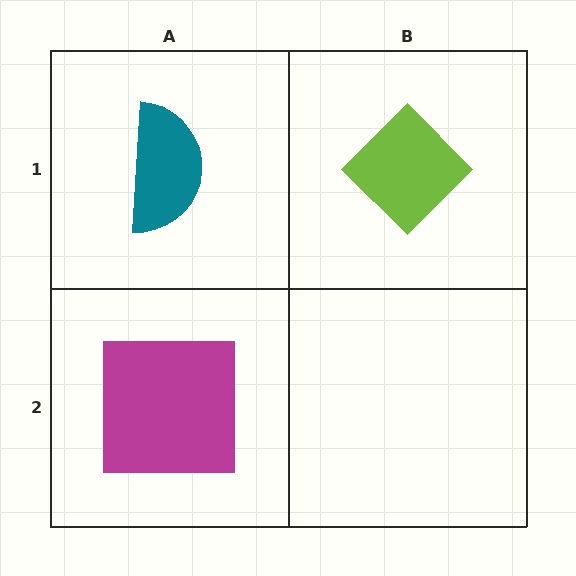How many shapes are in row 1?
2 shapes.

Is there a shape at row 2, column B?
No, that cell is empty.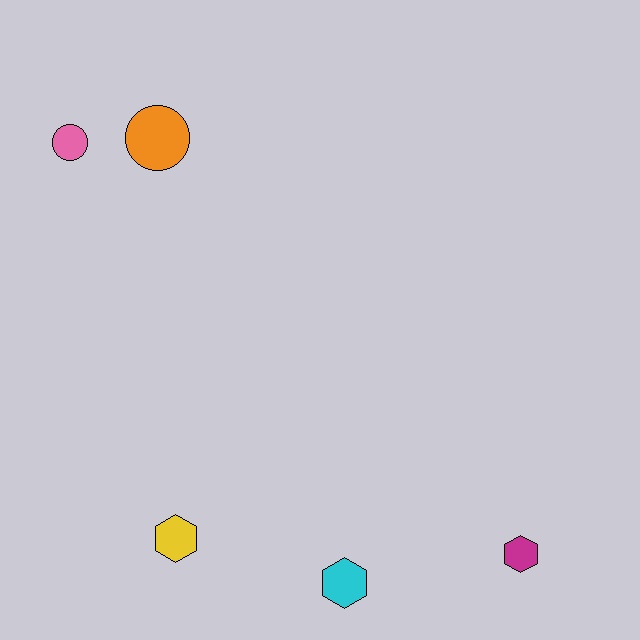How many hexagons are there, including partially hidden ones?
There are 3 hexagons.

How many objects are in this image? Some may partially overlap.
There are 5 objects.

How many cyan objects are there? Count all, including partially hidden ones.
There is 1 cyan object.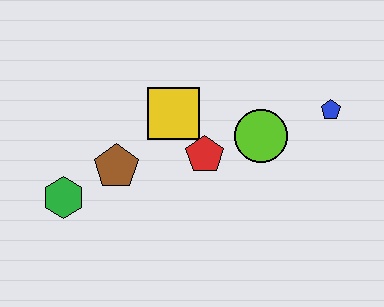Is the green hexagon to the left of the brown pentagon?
Yes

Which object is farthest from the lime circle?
The green hexagon is farthest from the lime circle.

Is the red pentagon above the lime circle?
No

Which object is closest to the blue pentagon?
The lime circle is closest to the blue pentagon.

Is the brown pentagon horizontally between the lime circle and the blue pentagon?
No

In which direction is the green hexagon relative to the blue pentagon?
The green hexagon is to the left of the blue pentagon.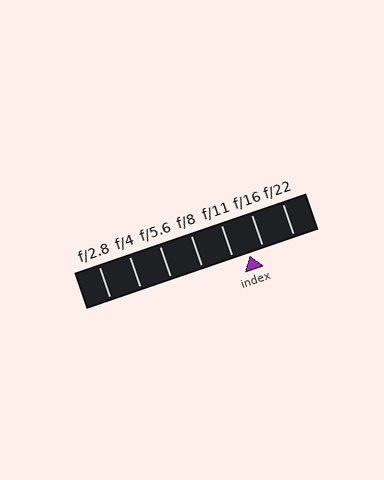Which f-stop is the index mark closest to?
The index mark is closest to f/16.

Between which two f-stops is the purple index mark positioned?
The index mark is between f/11 and f/16.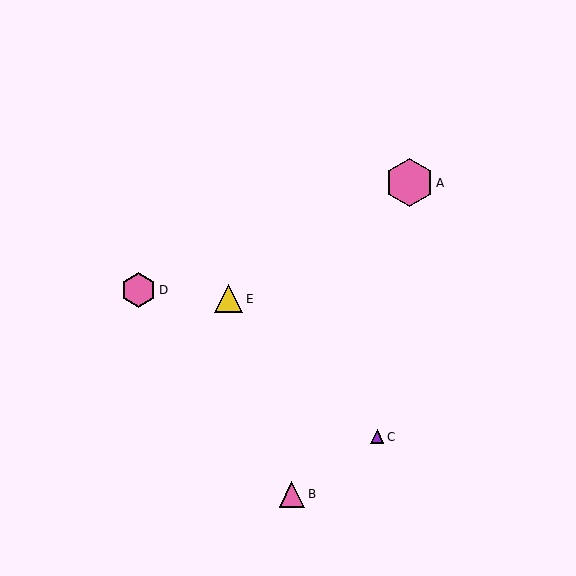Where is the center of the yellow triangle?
The center of the yellow triangle is at (229, 299).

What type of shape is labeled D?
Shape D is a pink hexagon.